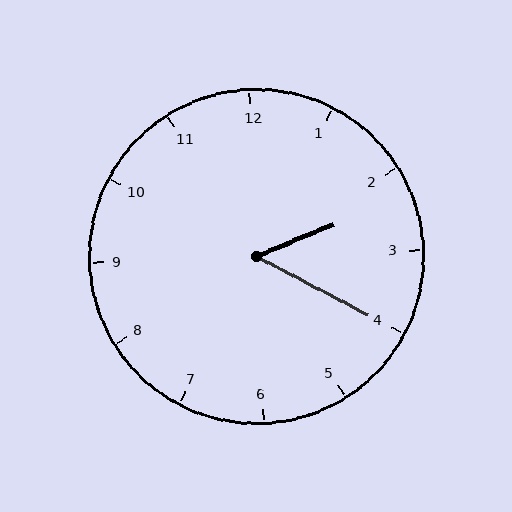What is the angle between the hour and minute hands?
Approximately 50 degrees.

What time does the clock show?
2:20.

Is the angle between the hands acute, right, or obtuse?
It is acute.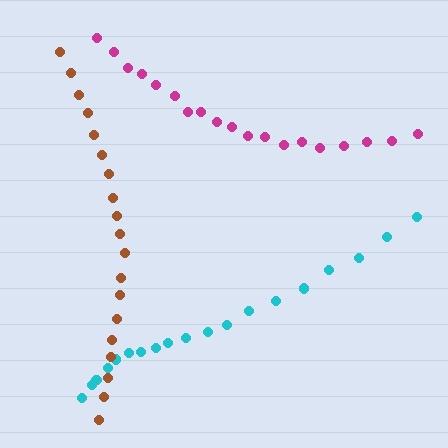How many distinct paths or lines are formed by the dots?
There are 3 distinct paths.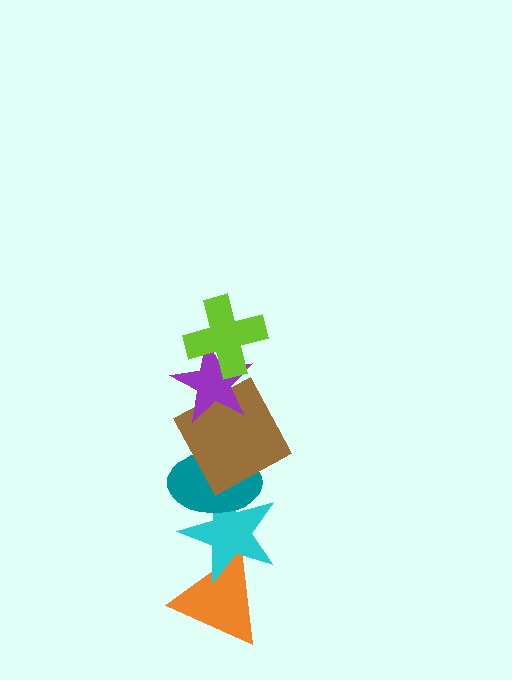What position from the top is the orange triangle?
The orange triangle is 6th from the top.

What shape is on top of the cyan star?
The teal ellipse is on top of the cyan star.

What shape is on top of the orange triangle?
The cyan star is on top of the orange triangle.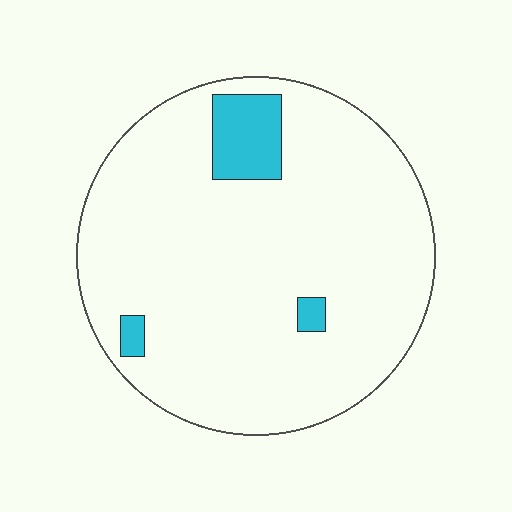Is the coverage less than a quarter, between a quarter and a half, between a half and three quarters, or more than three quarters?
Less than a quarter.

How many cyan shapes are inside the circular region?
3.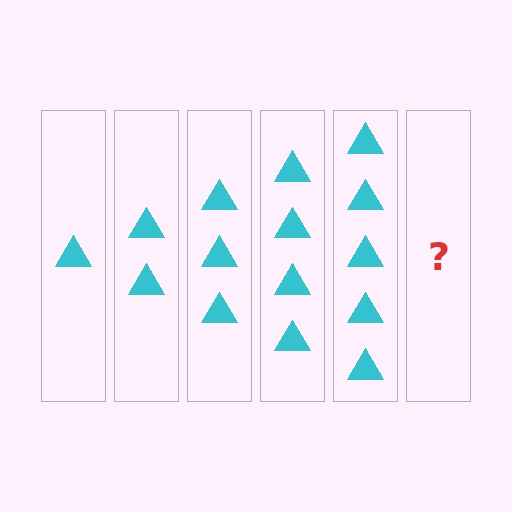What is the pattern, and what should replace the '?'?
The pattern is that each step adds one more triangle. The '?' should be 6 triangles.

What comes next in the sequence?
The next element should be 6 triangles.